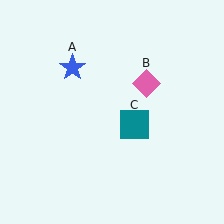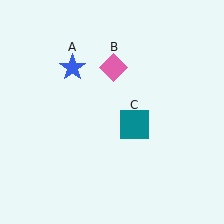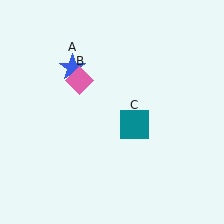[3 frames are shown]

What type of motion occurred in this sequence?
The pink diamond (object B) rotated counterclockwise around the center of the scene.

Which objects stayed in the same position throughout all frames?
Blue star (object A) and teal square (object C) remained stationary.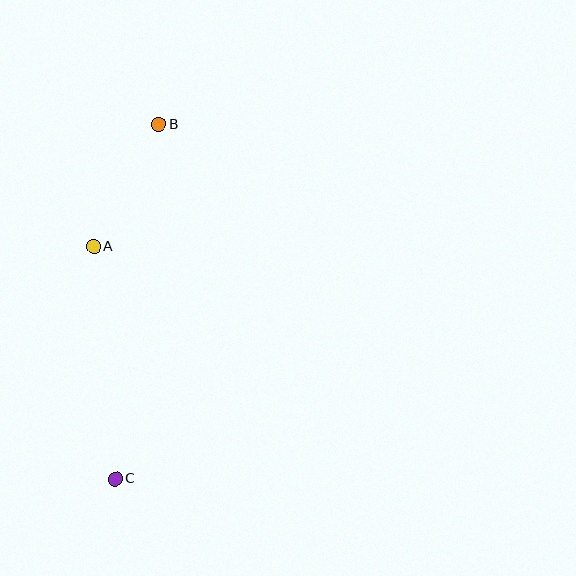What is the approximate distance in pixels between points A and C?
The distance between A and C is approximately 233 pixels.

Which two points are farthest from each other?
Points B and C are farthest from each other.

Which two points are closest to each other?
Points A and B are closest to each other.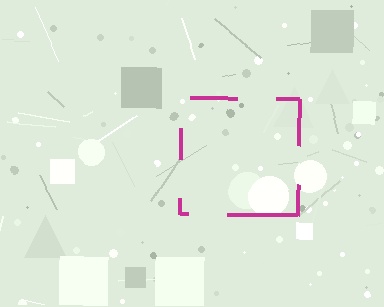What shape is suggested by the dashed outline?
The dashed outline suggests a square.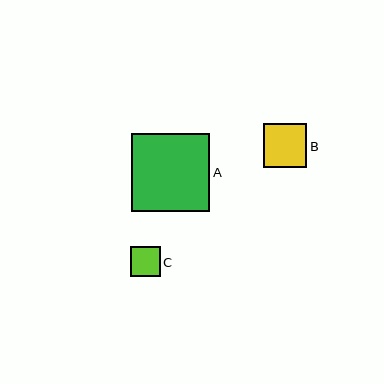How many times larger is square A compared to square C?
Square A is approximately 2.6 times the size of square C.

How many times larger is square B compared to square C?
Square B is approximately 1.5 times the size of square C.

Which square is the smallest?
Square C is the smallest with a size of approximately 30 pixels.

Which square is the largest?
Square A is the largest with a size of approximately 78 pixels.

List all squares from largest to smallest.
From largest to smallest: A, B, C.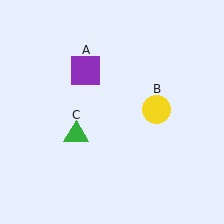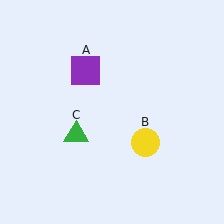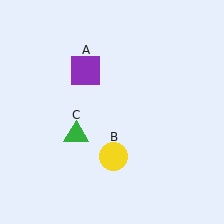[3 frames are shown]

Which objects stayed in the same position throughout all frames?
Purple square (object A) and green triangle (object C) remained stationary.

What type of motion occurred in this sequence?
The yellow circle (object B) rotated clockwise around the center of the scene.